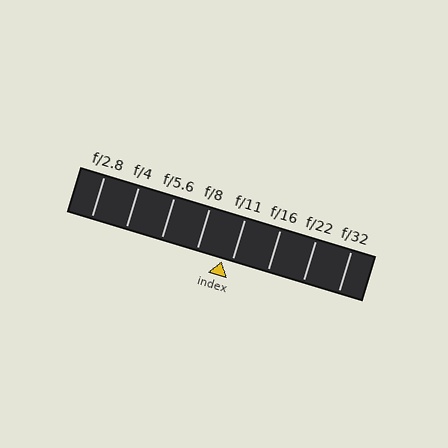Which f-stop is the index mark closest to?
The index mark is closest to f/11.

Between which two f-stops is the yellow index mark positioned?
The index mark is between f/8 and f/11.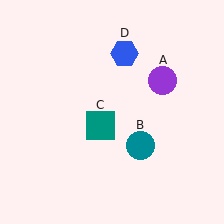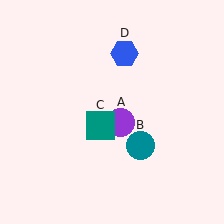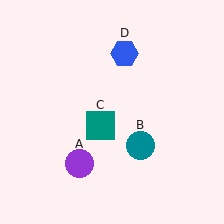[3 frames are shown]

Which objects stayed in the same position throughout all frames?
Teal circle (object B) and teal square (object C) and blue hexagon (object D) remained stationary.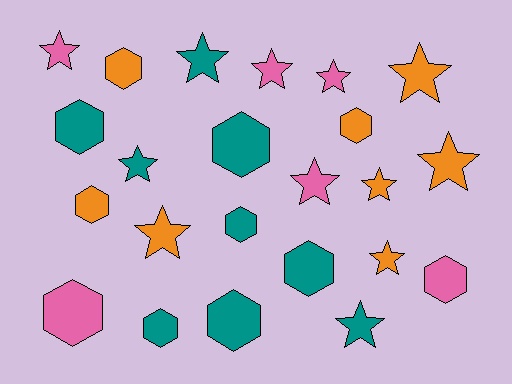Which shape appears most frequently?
Star, with 12 objects.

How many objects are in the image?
There are 23 objects.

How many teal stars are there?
There are 3 teal stars.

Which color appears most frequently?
Teal, with 9 objects.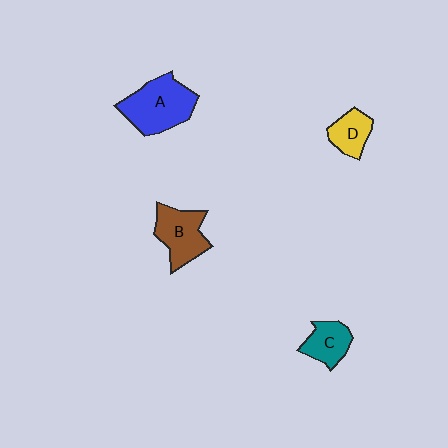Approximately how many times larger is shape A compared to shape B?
Approximately 1.3 times.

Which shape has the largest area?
Shape A (blue).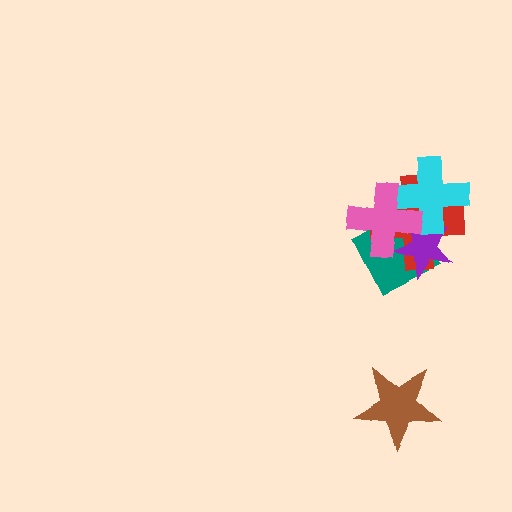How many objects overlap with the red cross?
4 objects overlap with the red cross.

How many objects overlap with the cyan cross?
3 objects overlap with the cyan cross.